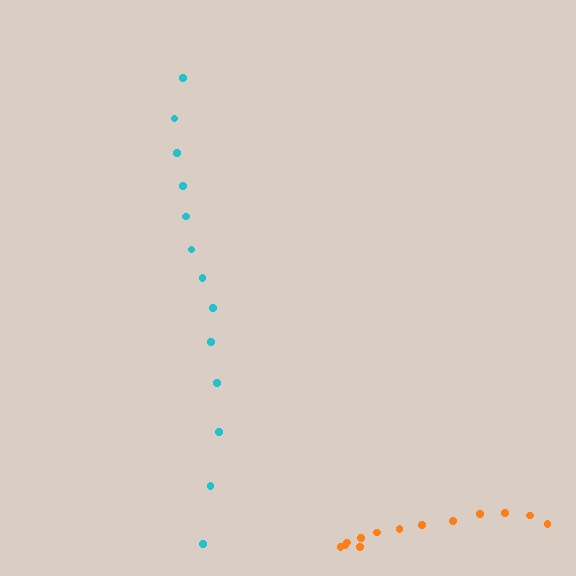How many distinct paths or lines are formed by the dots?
There are 2 distinct paths.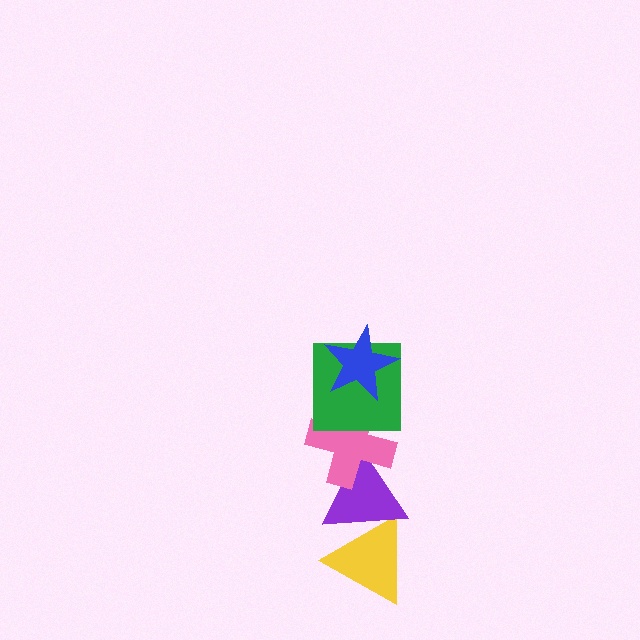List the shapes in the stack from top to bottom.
From top to bottom: the blue star, the green square, the pink cross, the purple triangle, the yellow triangle.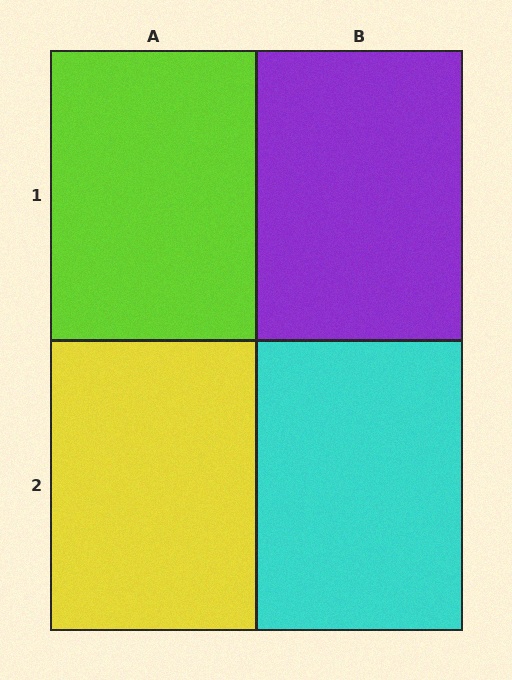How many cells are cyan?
1 cell is cyan.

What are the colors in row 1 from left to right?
Lime, purple.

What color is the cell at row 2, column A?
Yellow.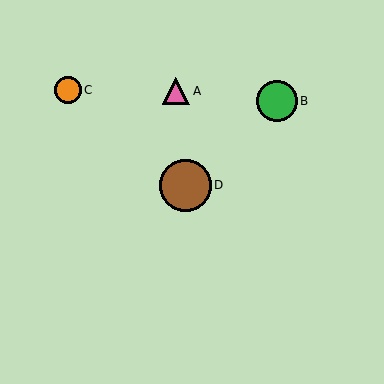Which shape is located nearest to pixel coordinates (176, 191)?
The brown circle (labeled D) at (186, 185) is nearest to that location.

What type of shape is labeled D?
Shape D is a brown circle.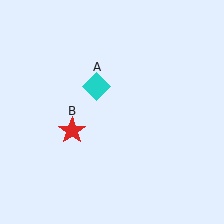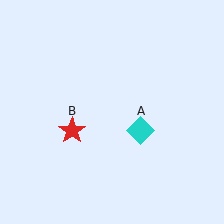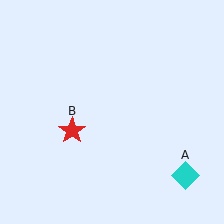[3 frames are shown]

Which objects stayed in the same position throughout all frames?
Red star (object B) remained stationary.